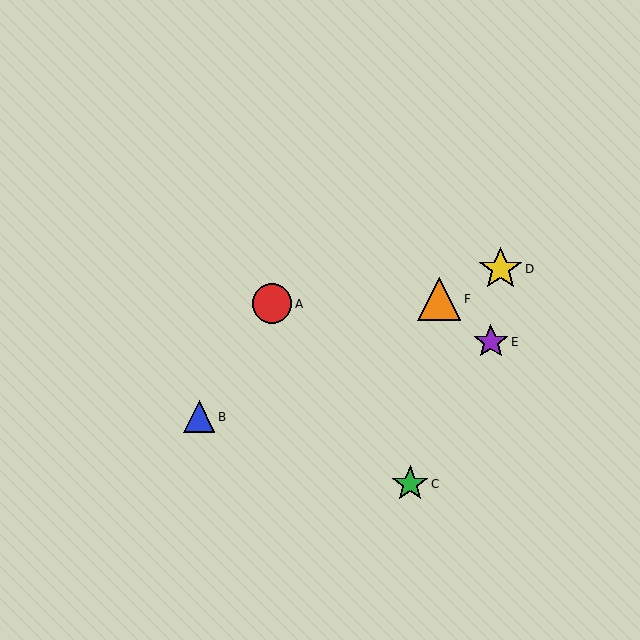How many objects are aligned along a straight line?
3 objects (B, D, F) are aligned along a straight line.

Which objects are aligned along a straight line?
Objects B, D, F are aligned along a straight line.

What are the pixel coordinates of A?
Object A is at (272, 304).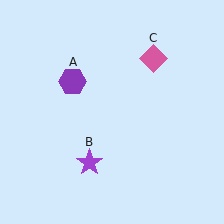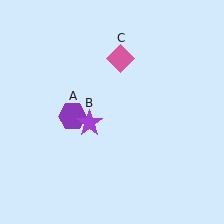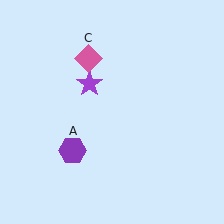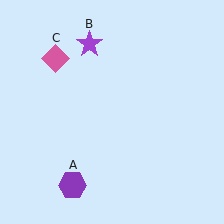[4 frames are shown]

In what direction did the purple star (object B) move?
The purple star (object B) moved up.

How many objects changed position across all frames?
3 objects changed position: purple hexagon (object A), purple star (object B), pink diamond (object C).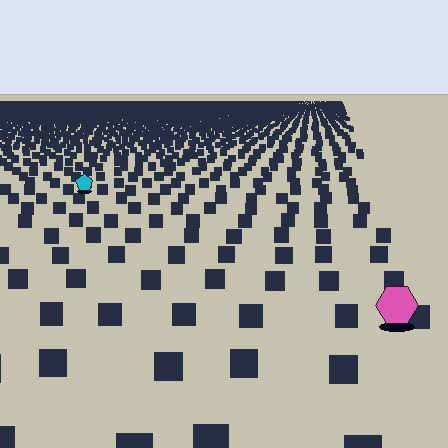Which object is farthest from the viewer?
The cyan pentagon is farthest from the viewer. It appears smaller and the ground texture around it is denser.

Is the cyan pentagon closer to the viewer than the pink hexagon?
No. The pink hexagon is closer — you can tell from the texture gradient: the ground texture is coarser near it.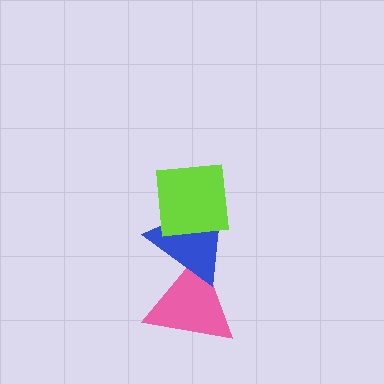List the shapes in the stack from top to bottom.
From top to bottom: the lime square, the blue triangle, the pink triangle.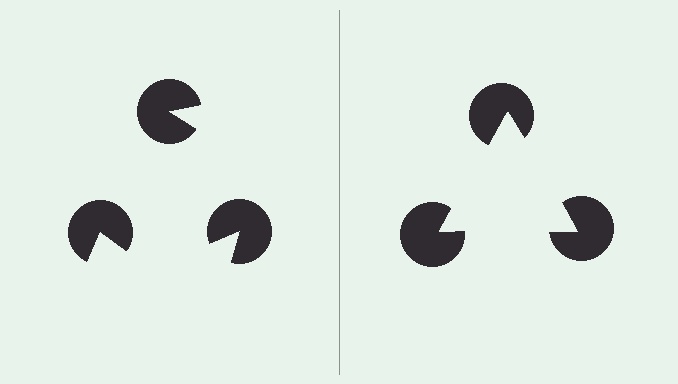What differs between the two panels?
The pac-man discs are positioned identically on both sides; only the wedge orientations differ. On the right they align to a triangle; on the left they are misaligned.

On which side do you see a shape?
An illusory triangle appears on the right side. On the left side the wedge cuts are rotated, so no coherent shape forms.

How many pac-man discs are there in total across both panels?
6 — 3 on each side.